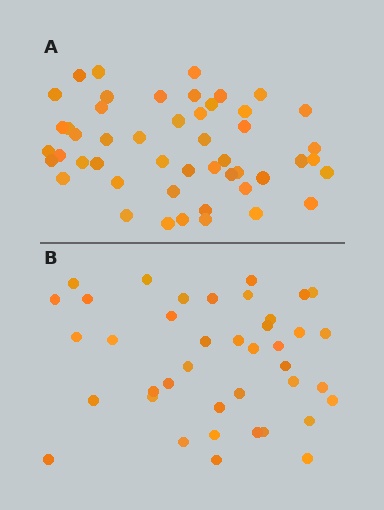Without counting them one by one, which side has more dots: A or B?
Region A (the top region) has more dots.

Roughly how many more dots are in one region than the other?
Region A has roughly 8 or so more dots than region B.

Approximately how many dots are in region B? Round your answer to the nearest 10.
About 40 dots.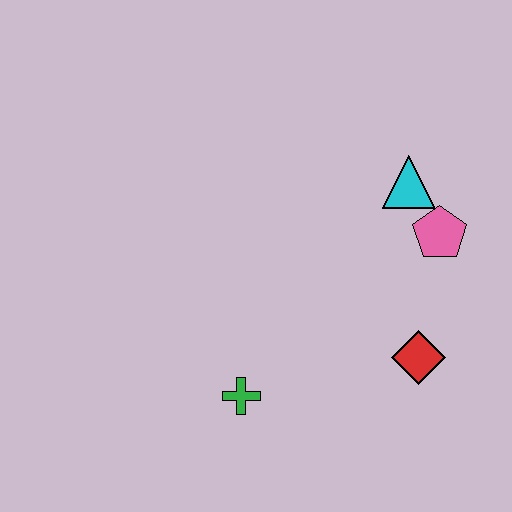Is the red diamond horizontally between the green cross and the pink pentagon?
Yes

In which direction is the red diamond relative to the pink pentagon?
The red diamond is below the pink pentagon.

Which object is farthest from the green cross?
The cyan triangle is farthest from the green cross.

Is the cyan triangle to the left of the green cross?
No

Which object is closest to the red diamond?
The pink pentagon is closest to the red diamond.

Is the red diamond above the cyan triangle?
No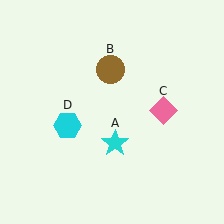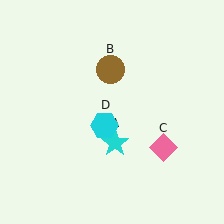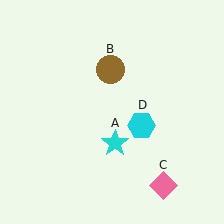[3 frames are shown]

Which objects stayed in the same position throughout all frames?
Cyan star (object A) and brown circle (object B) remained stationary.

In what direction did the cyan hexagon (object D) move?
The cyan hexagon (object D) moved right.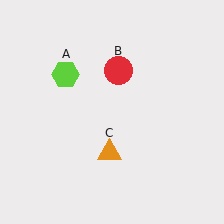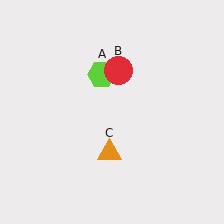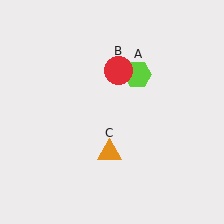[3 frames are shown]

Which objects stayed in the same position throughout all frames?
Red circle (object B) and orange triangle (object C) remained stationary.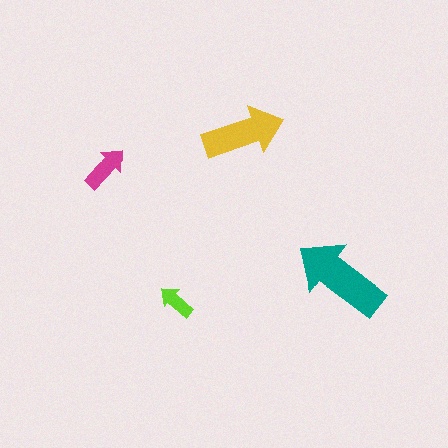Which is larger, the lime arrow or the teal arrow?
The teal one.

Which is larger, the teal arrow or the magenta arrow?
The teal one.